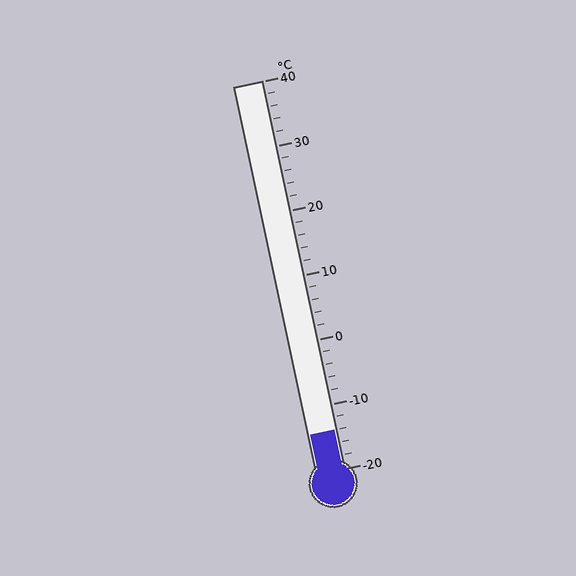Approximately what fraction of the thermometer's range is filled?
The thermometer is filled to approximately 10% of its range.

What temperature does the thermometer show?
The thermometer shows approximately -14°C.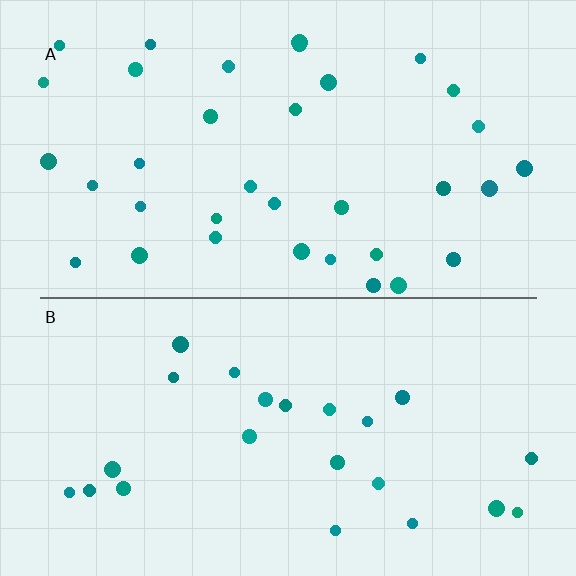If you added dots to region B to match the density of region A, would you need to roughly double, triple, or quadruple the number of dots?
Approximately double.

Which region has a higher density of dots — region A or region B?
A (the top).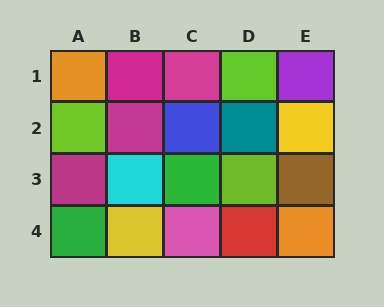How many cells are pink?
1 cell is pink.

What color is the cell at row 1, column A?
Orange.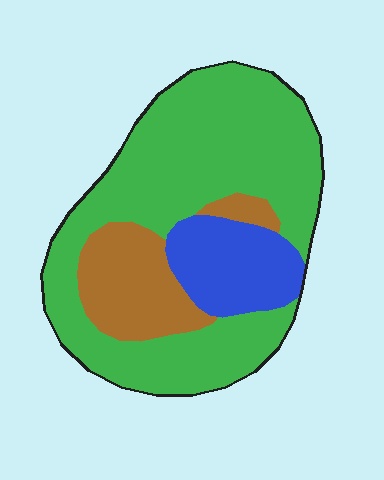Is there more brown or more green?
Green.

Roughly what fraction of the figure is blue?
Blue takes up about one sixth (1/6) of the figure.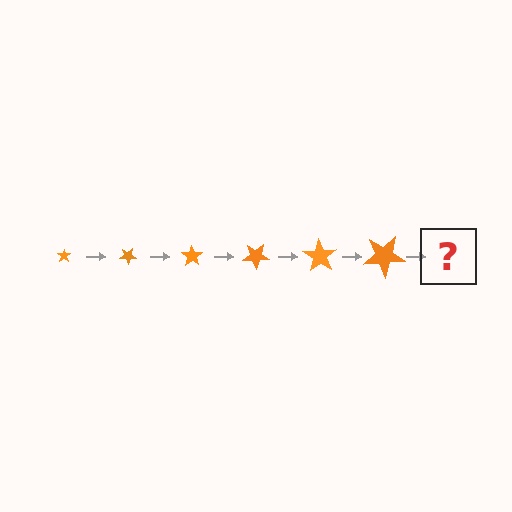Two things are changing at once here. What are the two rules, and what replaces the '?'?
The two rules are that the star grows larger each step and it rotates 35 degrees each step. The '?' should be a star, larger than the previous one and rotated 210 degrees from the start.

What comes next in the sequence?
The next element should be a star, larger than the previous one and rotated 210 degrees from the start.